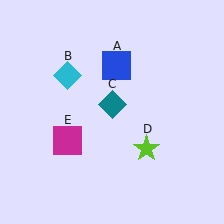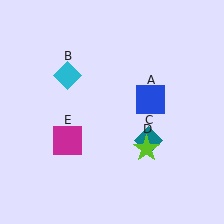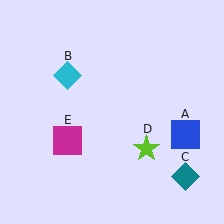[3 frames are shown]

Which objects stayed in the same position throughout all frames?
Cyan diamond (object B) and lime star (object D) and magenta square (object E) remained stationary.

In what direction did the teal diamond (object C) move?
The teal diamond (object C) moved down and to the right.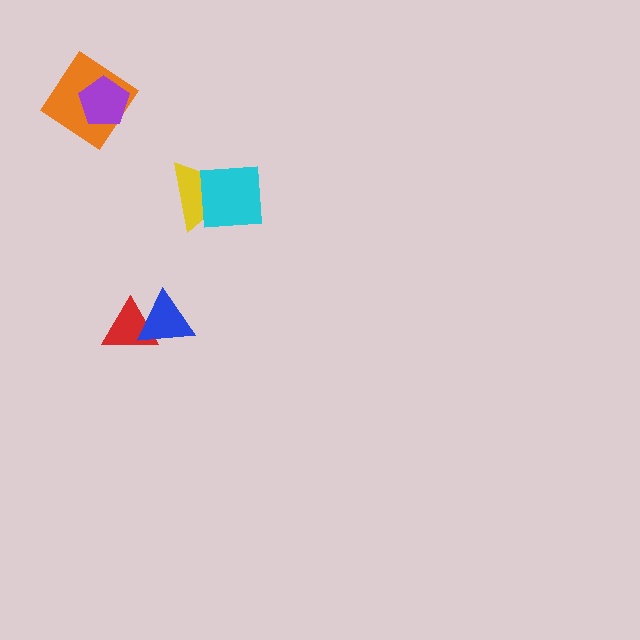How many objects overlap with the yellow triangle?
1 object overlaps with the yellow triangle.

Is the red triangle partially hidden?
Yes, it is partially covered by another shape.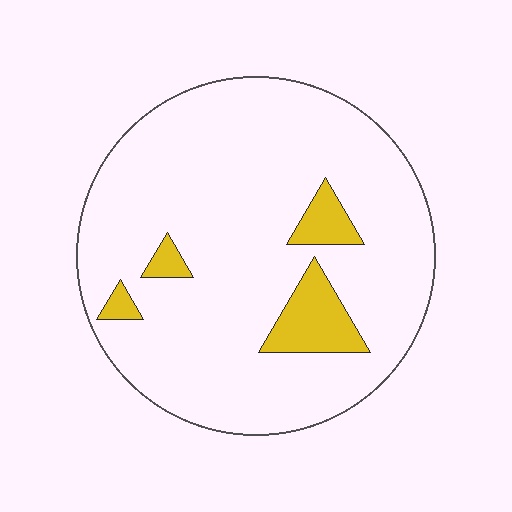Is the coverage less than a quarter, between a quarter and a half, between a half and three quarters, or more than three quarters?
Less than a quarter.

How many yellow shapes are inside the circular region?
4.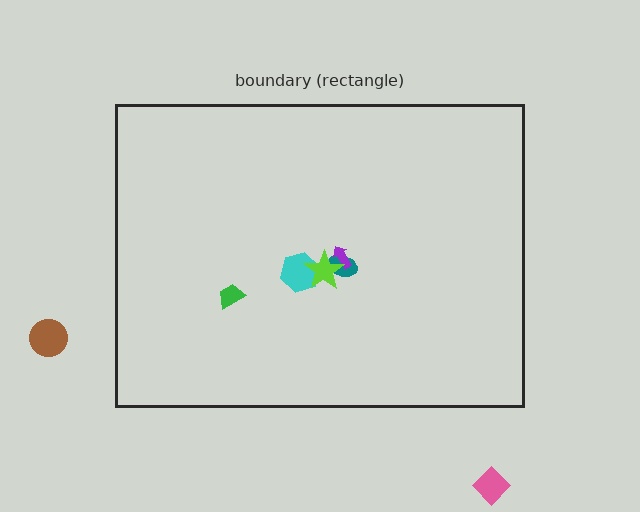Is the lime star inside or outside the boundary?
Inside.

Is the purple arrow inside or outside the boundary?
Inside.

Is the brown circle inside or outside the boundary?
Outside.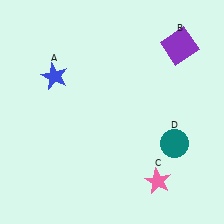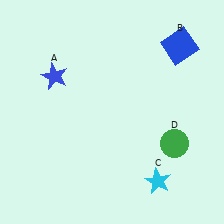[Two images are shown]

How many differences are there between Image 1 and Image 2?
There are 3 differences between the two images.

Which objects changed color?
B changed from purple to blue. C changed from pink to cyan. D changed from teal to green.